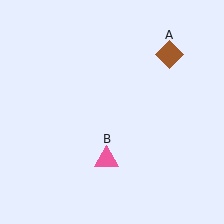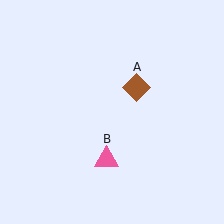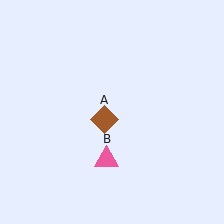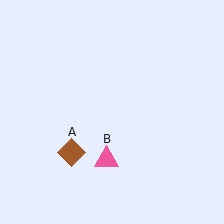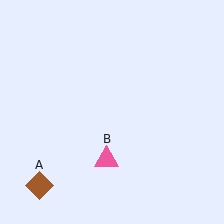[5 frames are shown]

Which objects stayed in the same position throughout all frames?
Pink triangle (object B) remained stationary.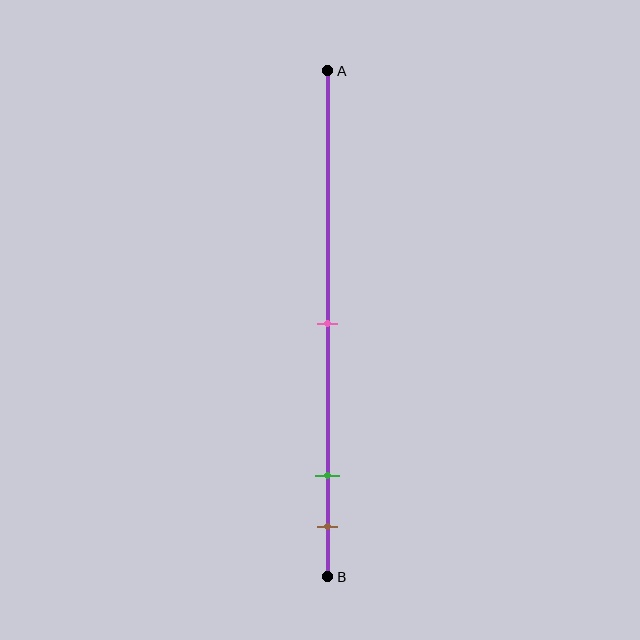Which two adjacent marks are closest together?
The green and brown marks are the closest adjacent pair.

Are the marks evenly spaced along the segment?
No, the marks are not evenly spaced.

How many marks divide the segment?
There are 3 marks dividing the segment.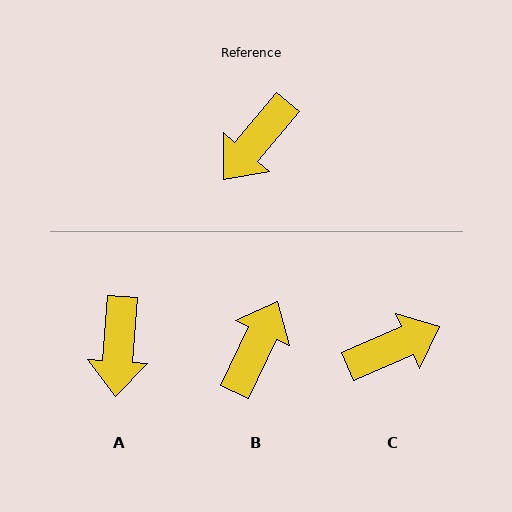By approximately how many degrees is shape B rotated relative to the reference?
Approximately 165 degrees clockwise.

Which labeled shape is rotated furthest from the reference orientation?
B, about 165 degrees away.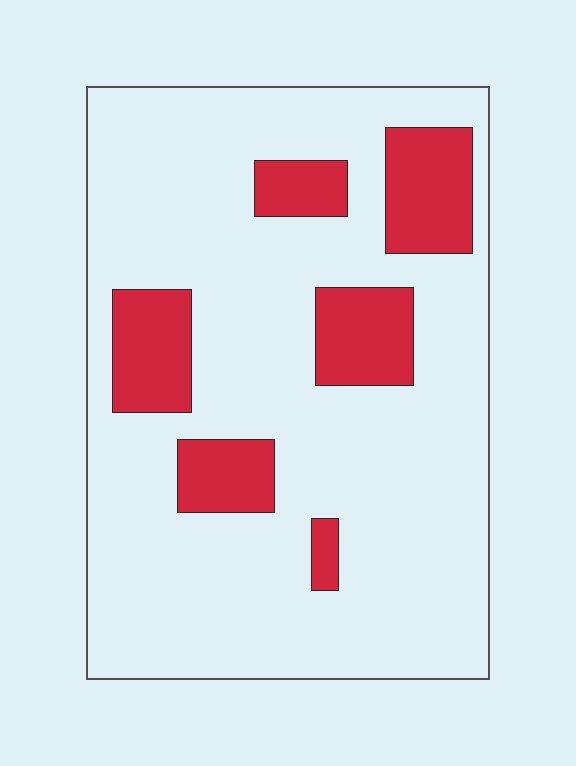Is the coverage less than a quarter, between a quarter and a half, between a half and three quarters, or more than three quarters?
Less than a quarter.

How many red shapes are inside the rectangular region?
6.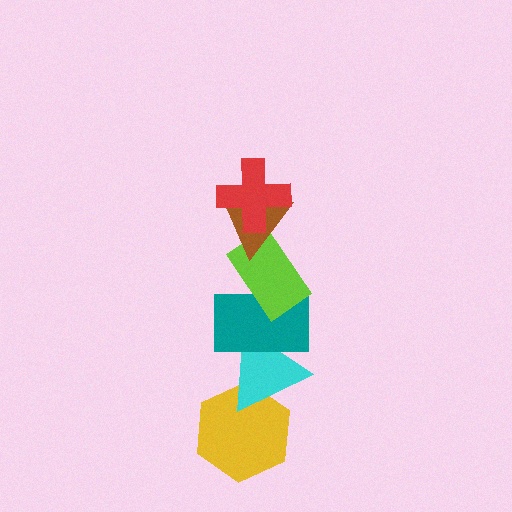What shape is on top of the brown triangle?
The red cross is on top of the brown triangle.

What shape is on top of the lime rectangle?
The brown triangle is on top of the lime rectangle.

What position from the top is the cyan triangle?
The cyan triangle is 5th from the top.